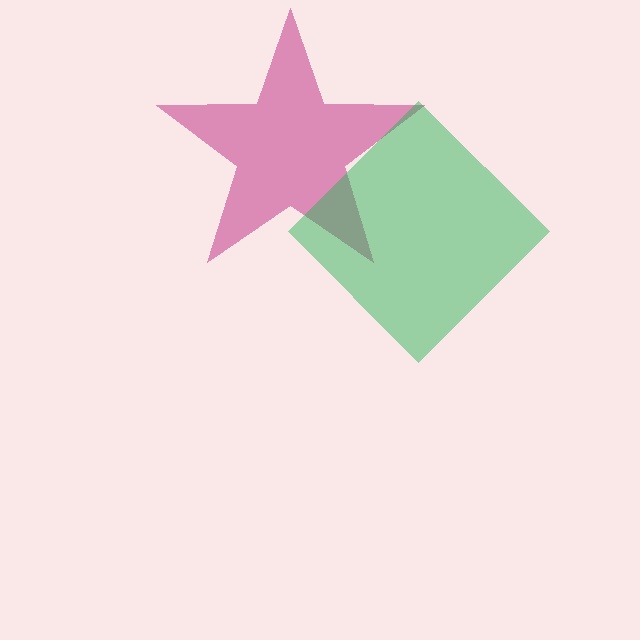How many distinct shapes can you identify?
There are 2 distinct shapes: a magenta star, a green diamond.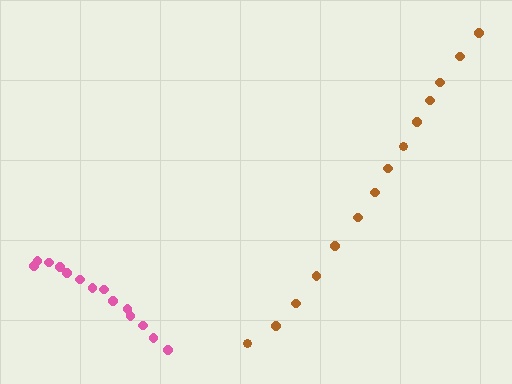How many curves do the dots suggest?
There are 2 distinct paths.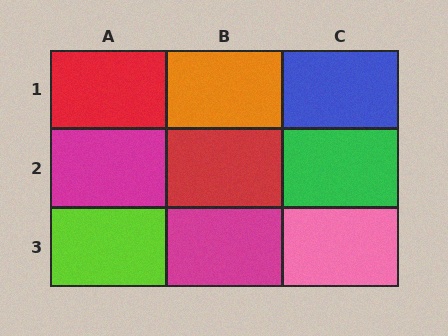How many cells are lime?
1 cell is lime.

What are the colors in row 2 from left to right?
Magenta, red, green.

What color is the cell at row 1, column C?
Blue.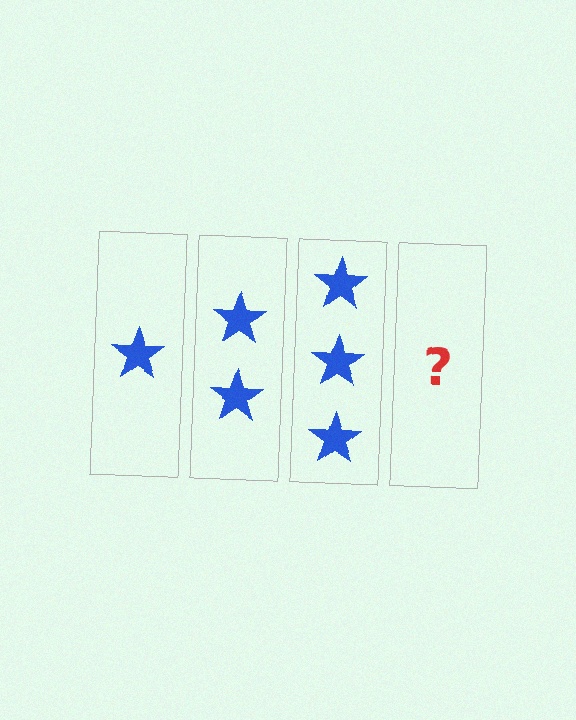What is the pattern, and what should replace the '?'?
The pattern is that each step adds one more star. The '?' should be 4 stars.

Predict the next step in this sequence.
The next step is 4 stars.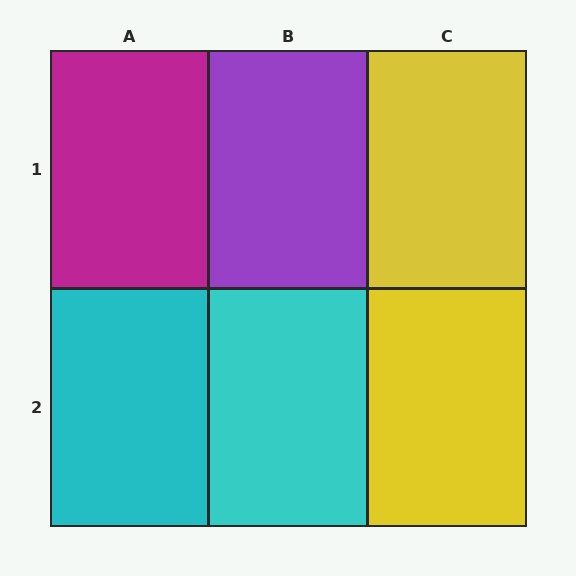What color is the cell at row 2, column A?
Cyan.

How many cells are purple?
1 cell is purple.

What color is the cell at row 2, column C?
Yellow.